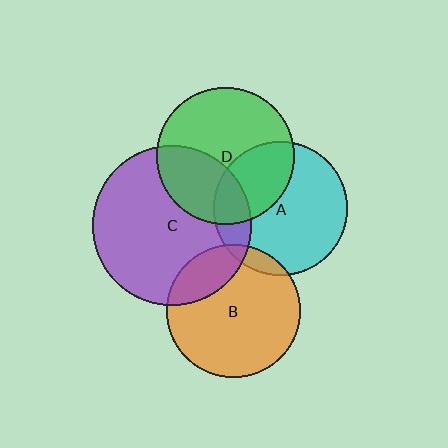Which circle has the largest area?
Circle C (purple).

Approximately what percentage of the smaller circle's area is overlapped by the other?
Approximately 35%.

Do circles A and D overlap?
Yes.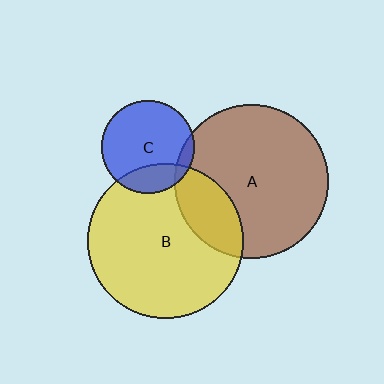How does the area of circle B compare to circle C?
Approximately 2.8 times.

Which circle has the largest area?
Circle B (yellow).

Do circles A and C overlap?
Yes.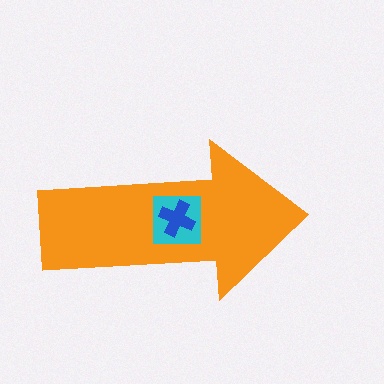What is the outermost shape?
The orange arrow.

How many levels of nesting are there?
3.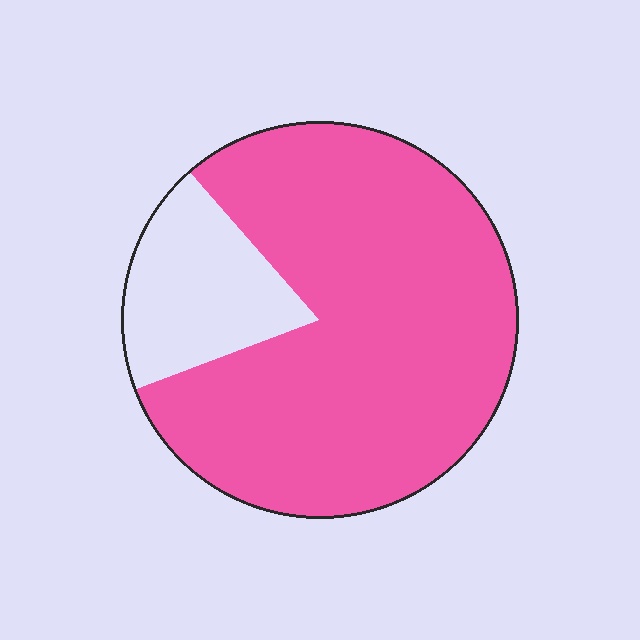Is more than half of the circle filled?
Yes.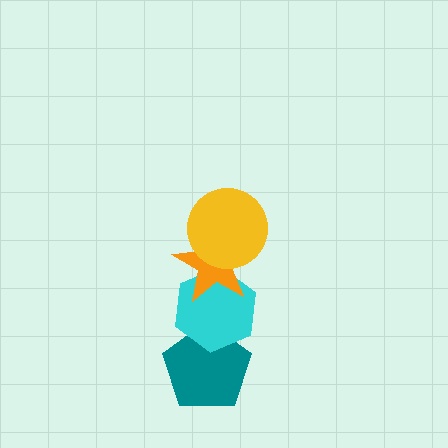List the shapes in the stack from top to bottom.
From top to bottom: the yellow circle, the orange star, the cyan hexagon, the teal pentagon.